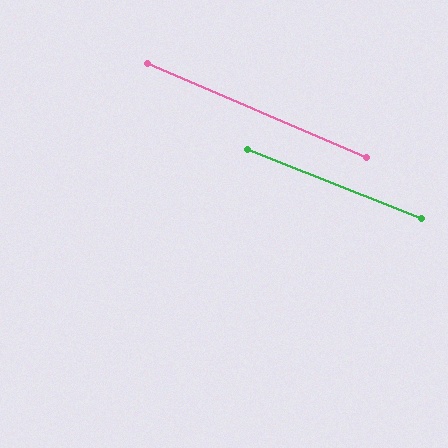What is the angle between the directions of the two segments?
Approximately 2 degrees.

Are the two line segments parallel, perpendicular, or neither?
Parallel — their directions differ by only 1.7°.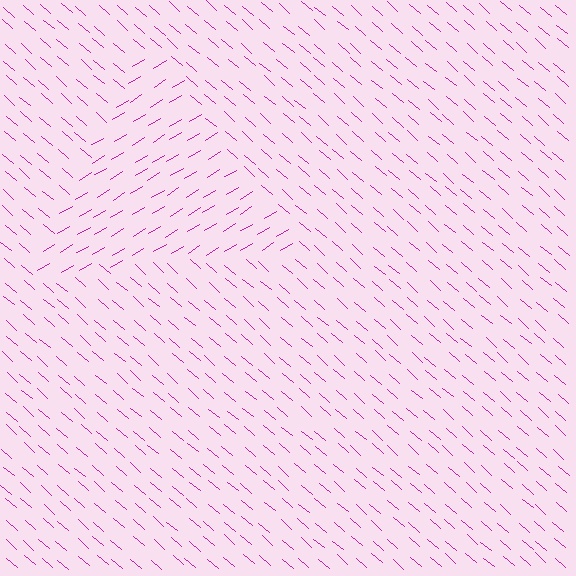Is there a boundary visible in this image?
Yes, there is a texture boundary formed by a change in line orientation.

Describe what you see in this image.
The image is filled with small magenta line segments. A triangle region in the image has lines oriented differently from the surrounding lines, creating a visible texture boundary.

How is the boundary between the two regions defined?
The boundary is defined purely by a change in line orientation (approximately 72 degrees difference). All lines are the same color and thickness.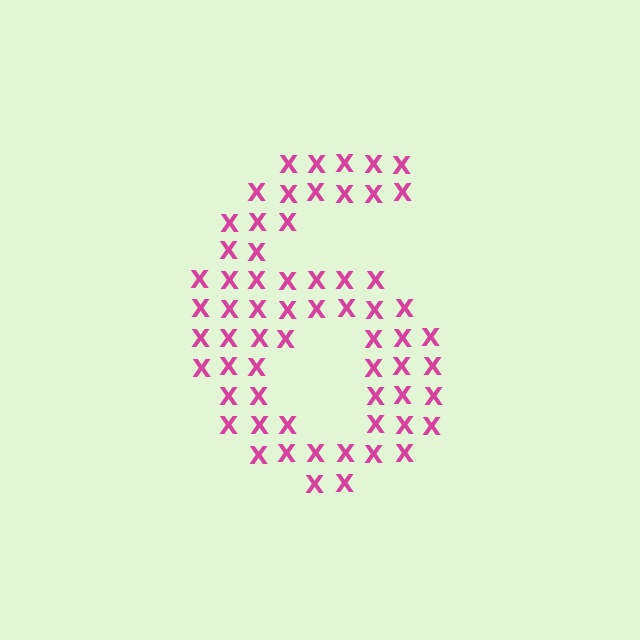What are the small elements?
The small elements are letter X's.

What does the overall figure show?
The overall figure shows the digit 6.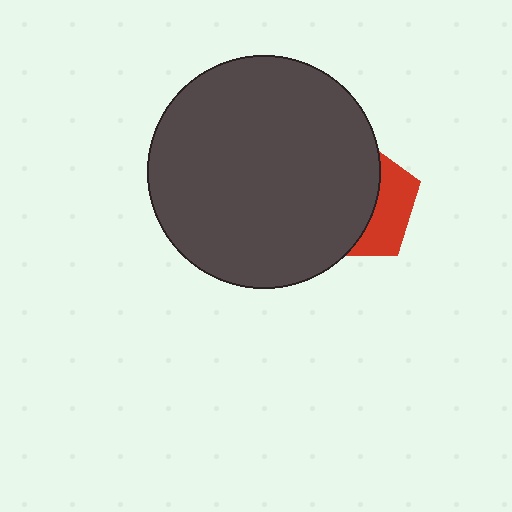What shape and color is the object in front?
The object in front is a dark gray circle.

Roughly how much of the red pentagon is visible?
A small part of it is visible (roughly 35%).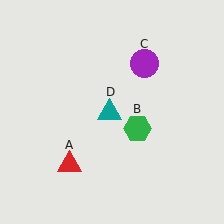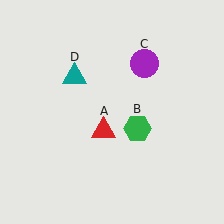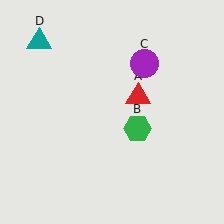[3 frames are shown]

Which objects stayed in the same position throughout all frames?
Green hexagon (object B) and purple circle (object C) remained stationary.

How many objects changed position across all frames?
2 objects changed position: red triangle (object A), teal triangle (object D).